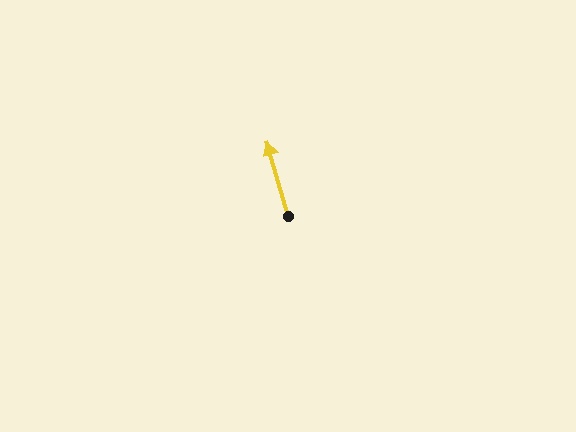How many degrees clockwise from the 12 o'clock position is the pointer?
Approximately 344 degrees.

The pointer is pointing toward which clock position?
Roughly 11 o'clock.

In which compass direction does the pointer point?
North.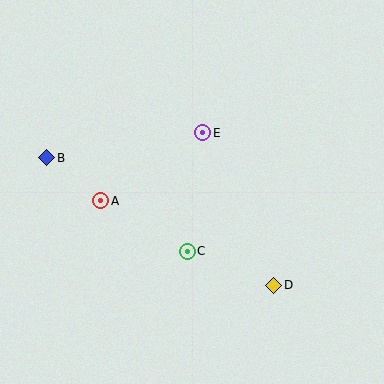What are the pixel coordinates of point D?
Point D is at (274, 285).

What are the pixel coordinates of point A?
Point A is at (101, 201).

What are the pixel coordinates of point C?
Point C is at (187, 251).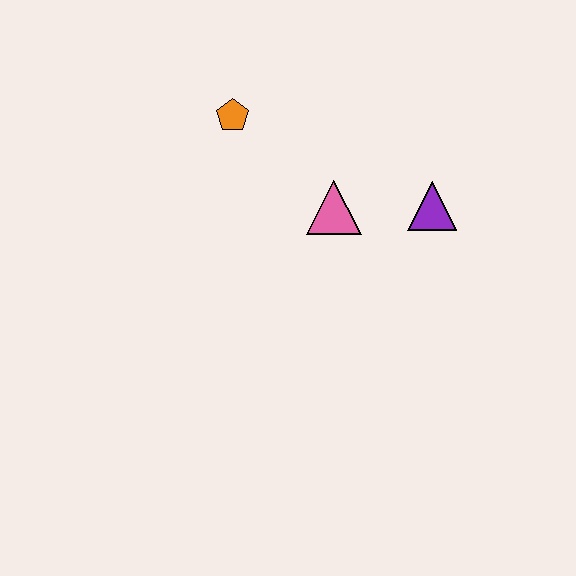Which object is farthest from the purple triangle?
The orange pentagon is farthest from the purple triangle.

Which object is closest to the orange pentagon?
The pink triangle is closest to the orange pentagon.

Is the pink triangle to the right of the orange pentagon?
Yes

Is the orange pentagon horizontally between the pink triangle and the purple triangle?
No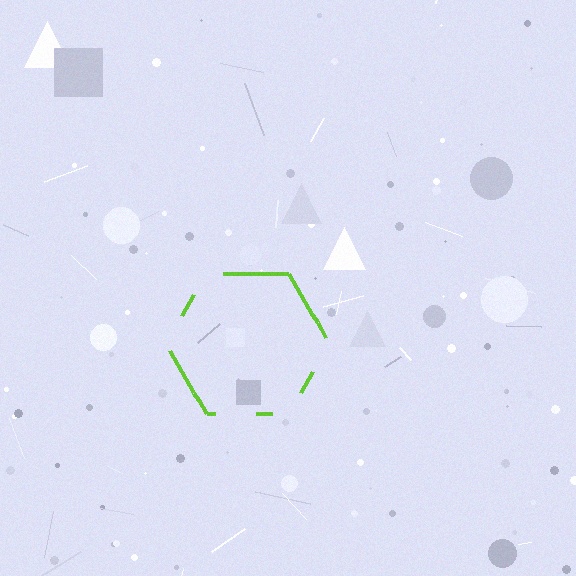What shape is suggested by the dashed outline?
The dashed outline suggests a hexagon.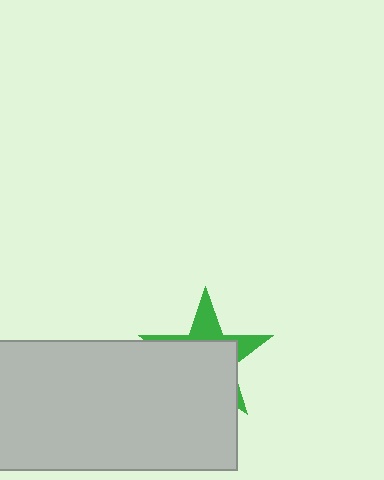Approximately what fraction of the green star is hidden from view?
Roughly 68% of the green star is hidden behind the light gray rectangle.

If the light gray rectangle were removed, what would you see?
You would see the complete green star.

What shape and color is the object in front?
The object in front is a light gray rectangle.